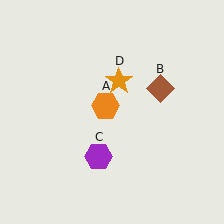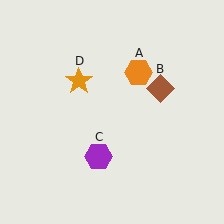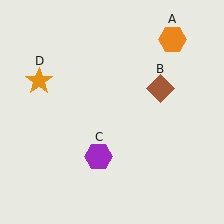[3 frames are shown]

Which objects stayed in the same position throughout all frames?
Brown diamond (object B) and purple hexagon (object C) remained stationary.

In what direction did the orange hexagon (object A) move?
The orange hexagon (object A) moved up and to the right.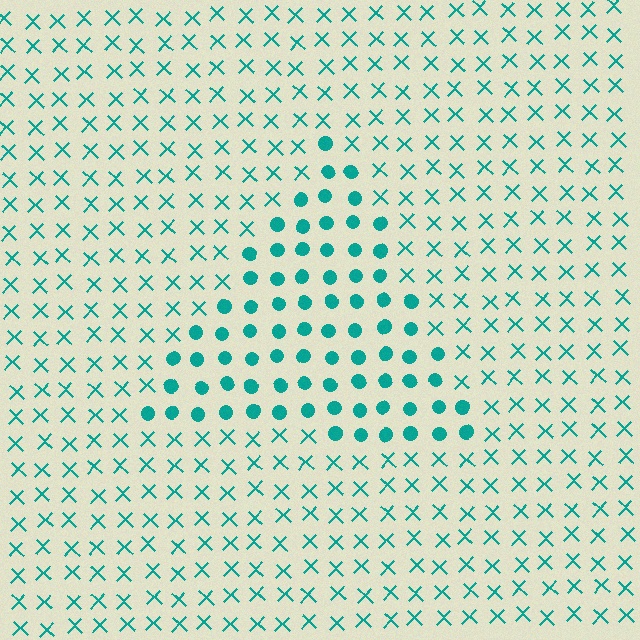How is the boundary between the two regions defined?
The boundary is defined by a change in element shape: circles inside vs. X marks outside. All elements share the same color and spacing.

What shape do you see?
I see a triangle.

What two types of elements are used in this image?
The image uses circles inside the triangle region and X marks outside it.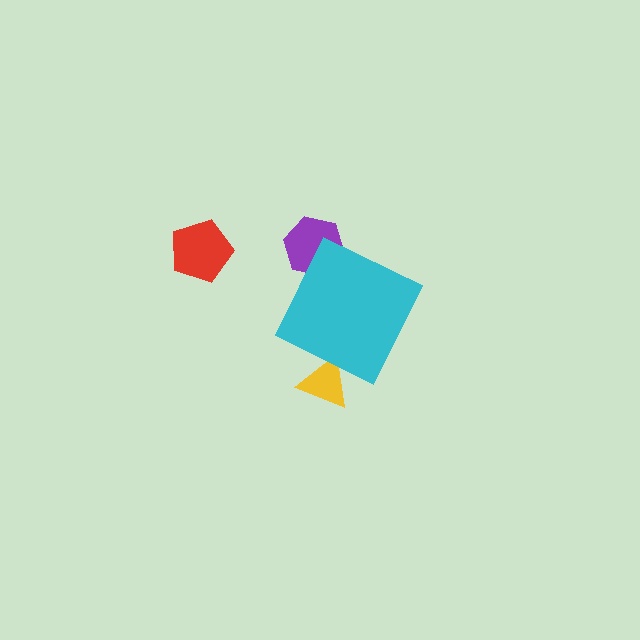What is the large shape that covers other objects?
A cyan diamond.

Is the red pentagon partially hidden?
No, the red pentagon is fully visible.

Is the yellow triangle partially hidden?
Yes, the yellow triangle is partially hidden behind the cyan diamond.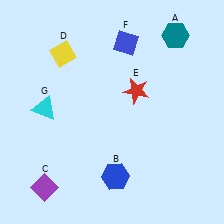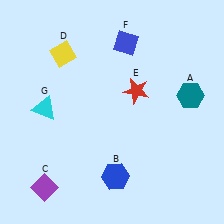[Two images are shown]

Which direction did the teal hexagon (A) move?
The teal hexagon (A) moved down.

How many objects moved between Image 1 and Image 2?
1 object moved between the two images.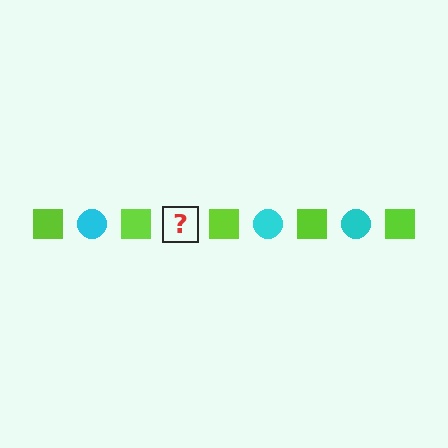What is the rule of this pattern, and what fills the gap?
The rule is that the pattern alternates between lime square and cyan circle. The gap should be filled with a cyan circle.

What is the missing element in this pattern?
The missing element is a cyan circle.